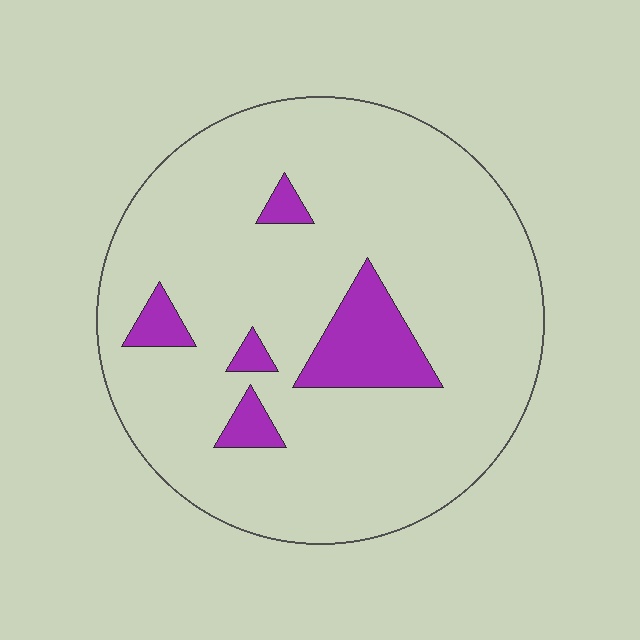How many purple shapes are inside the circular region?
5.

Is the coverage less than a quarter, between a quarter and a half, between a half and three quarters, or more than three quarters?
Less than a quarter.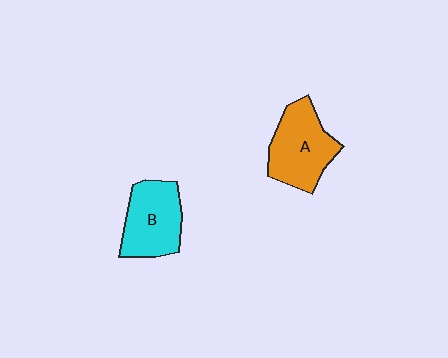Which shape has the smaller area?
Shape B (cyan).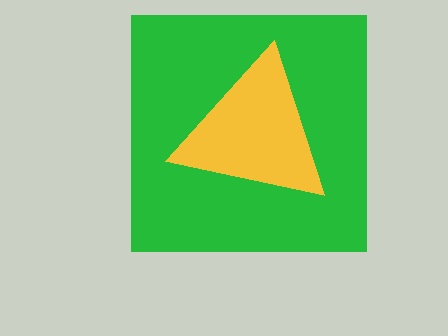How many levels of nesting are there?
2.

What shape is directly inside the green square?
The yellow triangle.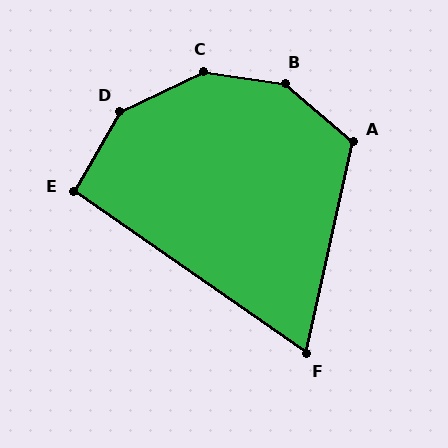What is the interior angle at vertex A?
Approximately 118 degrees (obtuse).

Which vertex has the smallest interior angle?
F, at approximately 68 degrees.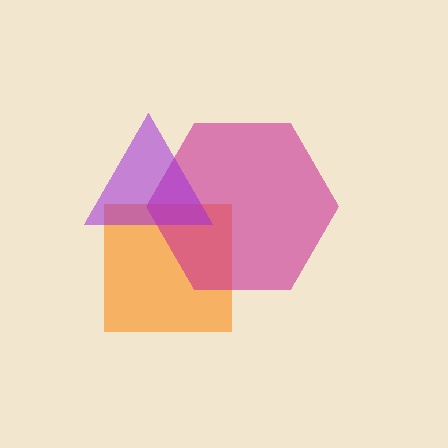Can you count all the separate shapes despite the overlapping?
Yes, there are 3 separate shapes.